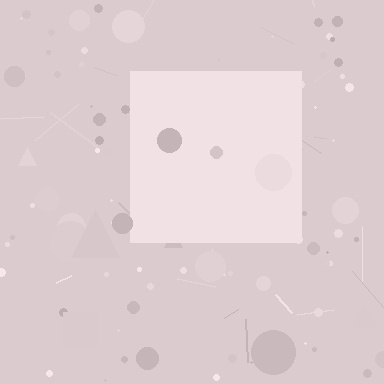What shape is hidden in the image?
A square is hidden in the image.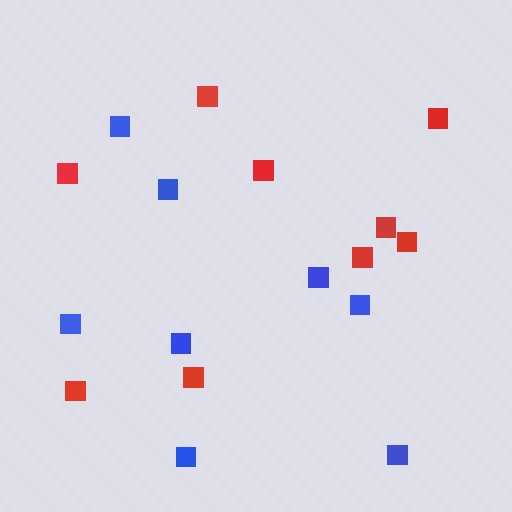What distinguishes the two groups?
There are 2 groups: one group of blue squares (8) and one group of red squares (9).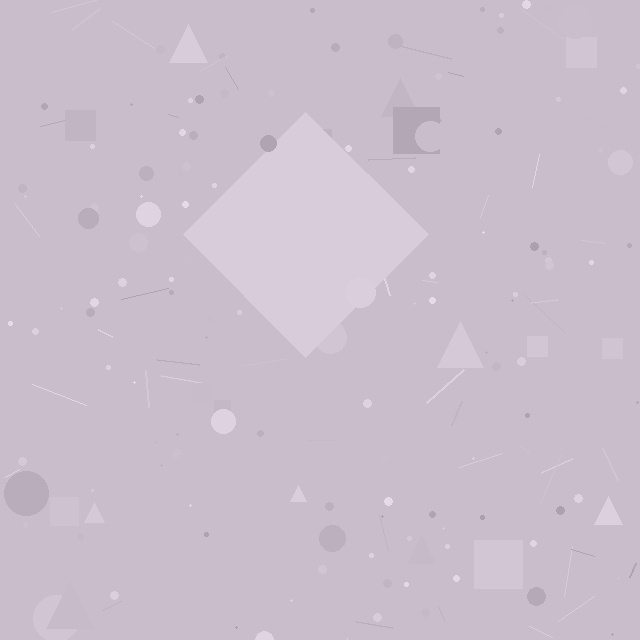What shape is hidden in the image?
A diamond is hidden in the image.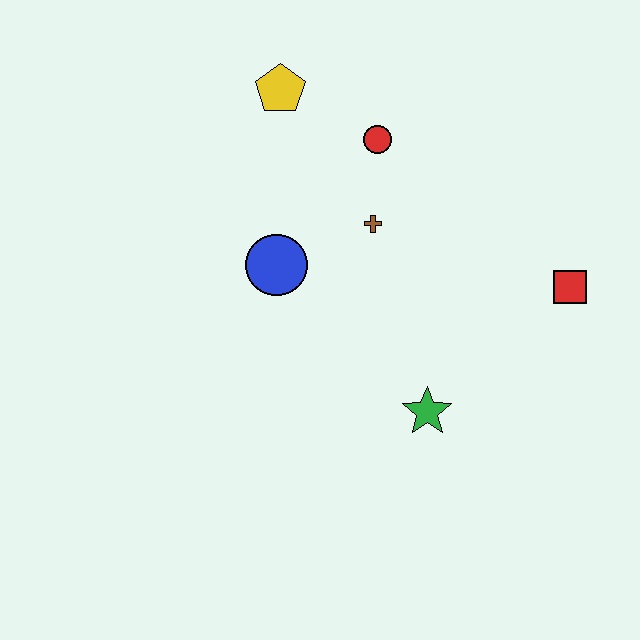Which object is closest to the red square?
The green star is closest to the red square.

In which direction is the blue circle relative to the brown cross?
The blue circle is to the left of the brown cross.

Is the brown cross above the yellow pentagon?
No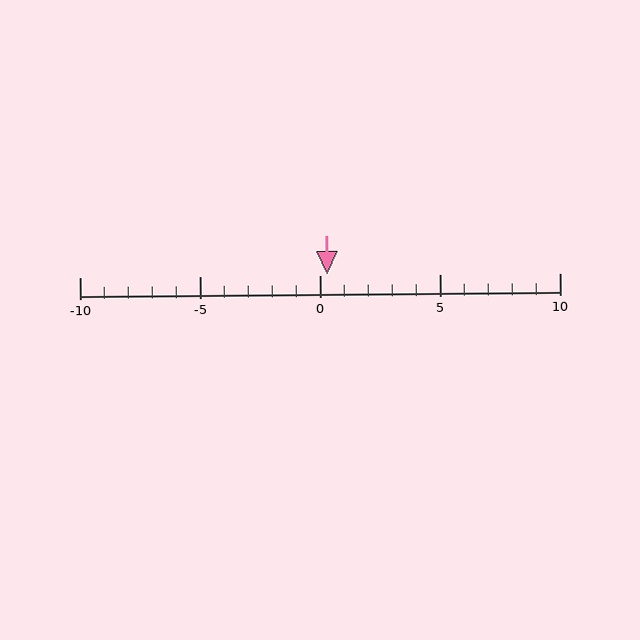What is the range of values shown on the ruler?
The ruler shows values from -10 to 10.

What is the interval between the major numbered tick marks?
The major tick marks are spaced 5 units apart.